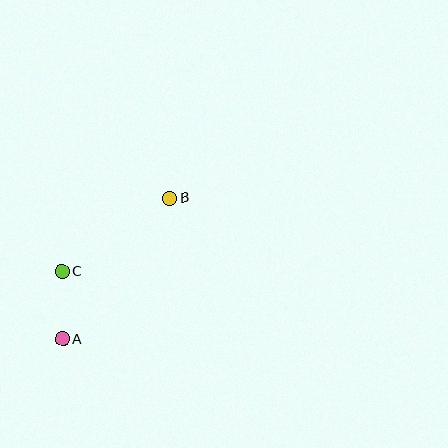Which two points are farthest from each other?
Points A and B are farthest from each other.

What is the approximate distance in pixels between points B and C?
The distance between B and C is approximately 131 pixels.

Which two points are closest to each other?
Points A and C are closest to each other.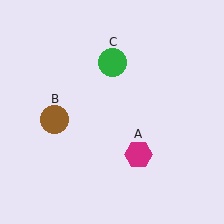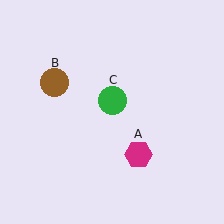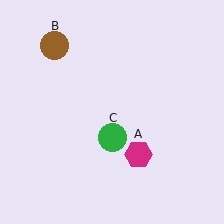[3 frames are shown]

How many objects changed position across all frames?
2 objects changed position: brown circle (object B), green circle (object C).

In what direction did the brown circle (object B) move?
The brown circle (object B) moved up.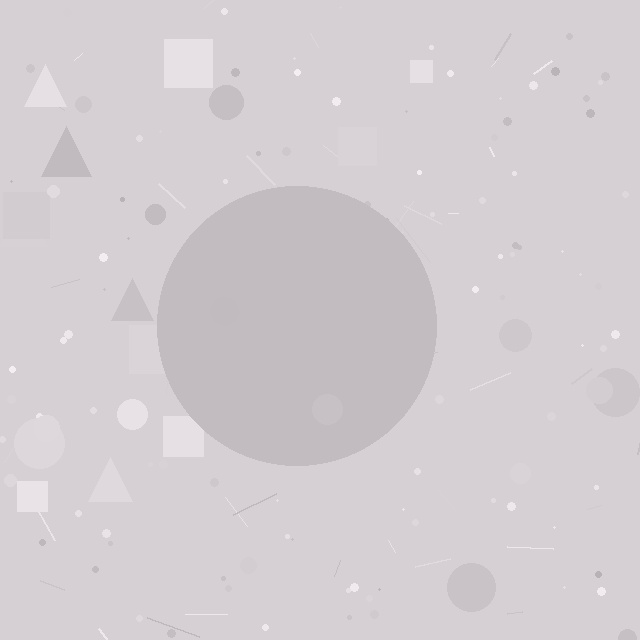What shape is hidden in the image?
A circle is hidden in the image.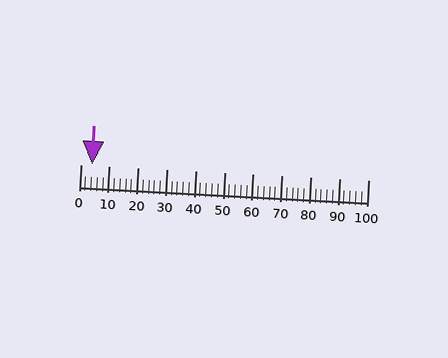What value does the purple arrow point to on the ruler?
The purple arrow points to approximately 4.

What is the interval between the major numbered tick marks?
The major tick marks are spaced 10 units apart.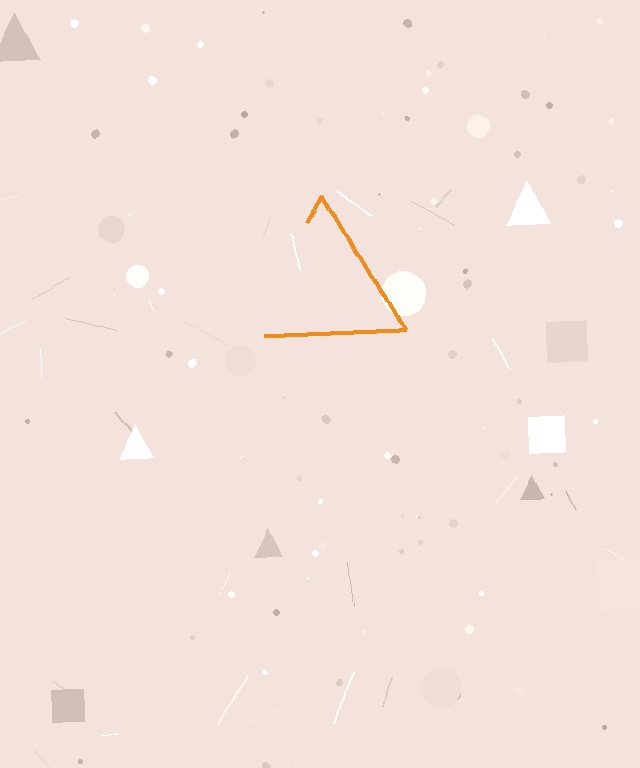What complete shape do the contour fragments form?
The contour fragments form a triangle.